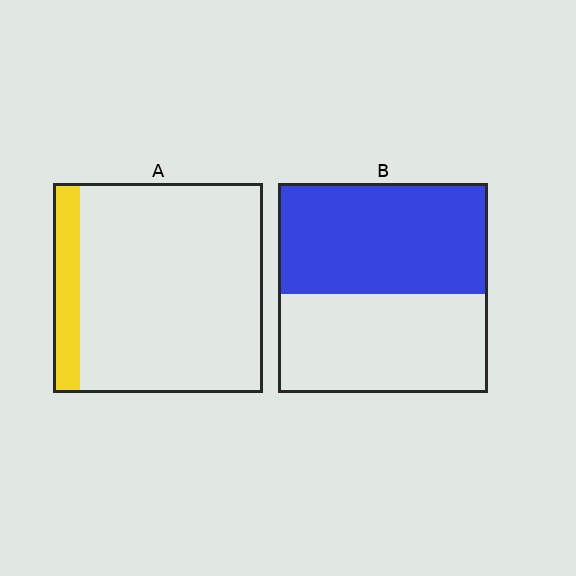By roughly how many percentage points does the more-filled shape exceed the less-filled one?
By roughly 40 percentage points (B over A).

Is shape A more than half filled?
No.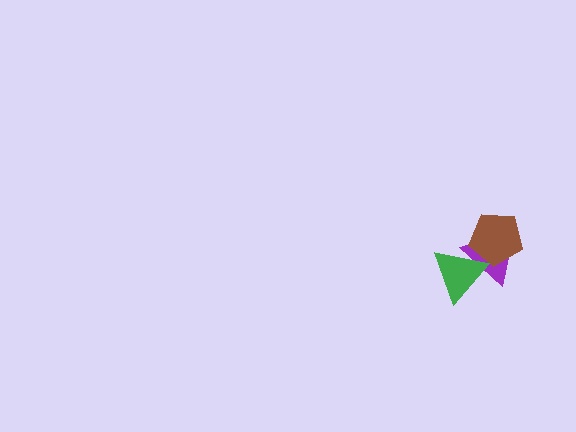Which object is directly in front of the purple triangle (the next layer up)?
The brown pentagon is directly in front of the purple triangle.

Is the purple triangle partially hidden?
Yes, it is partially covered by another shape.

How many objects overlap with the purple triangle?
2 objects overlap with the purple triangle.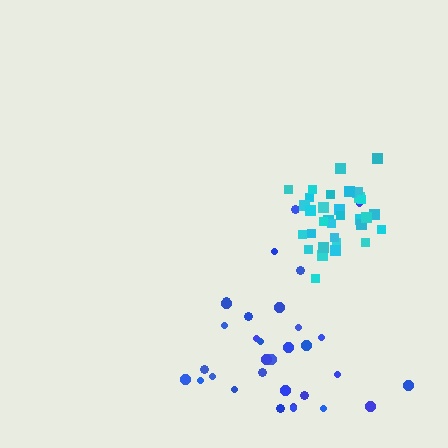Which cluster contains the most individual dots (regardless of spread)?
Cyan (33).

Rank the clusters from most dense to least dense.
cyan, blue.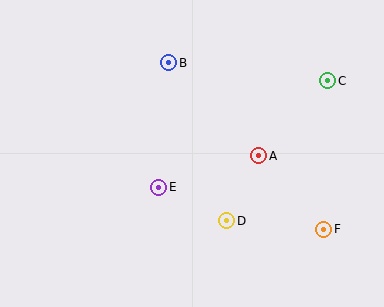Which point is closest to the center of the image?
Point E at (159, 187) is closest to the center.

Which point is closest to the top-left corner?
Point B is closest to the top-left corner.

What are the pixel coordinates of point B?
Point B is at (169, 63).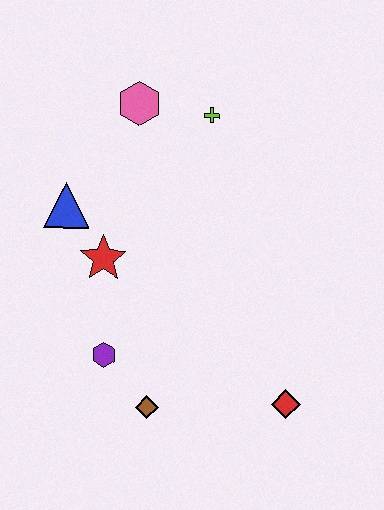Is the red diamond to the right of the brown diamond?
Yes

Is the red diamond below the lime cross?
Yes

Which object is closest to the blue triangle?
The red star is closest to the blue triangle.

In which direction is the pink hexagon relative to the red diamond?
The pink hexagon is above the red diamond.